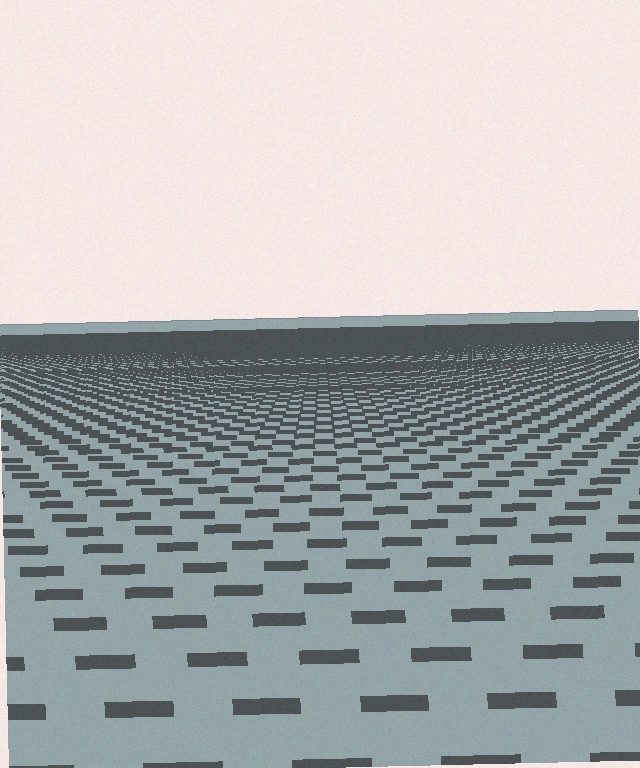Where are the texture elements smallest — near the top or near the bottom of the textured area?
Near the top.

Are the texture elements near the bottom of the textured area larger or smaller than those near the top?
Larger. Near the bottom, elements are closer to the viewer and appear at a bigger on-screen size.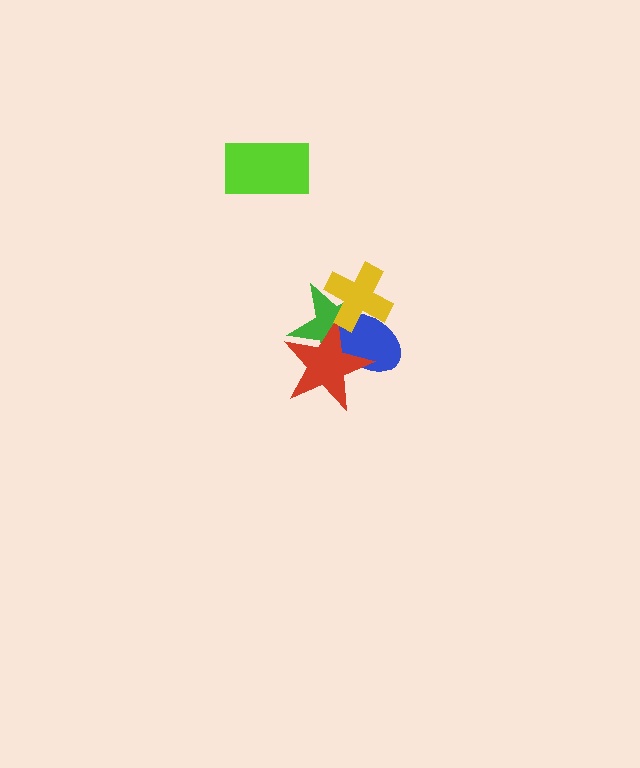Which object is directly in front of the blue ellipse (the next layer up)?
The red star is directly in front of the blue ellipse.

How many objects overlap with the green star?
3 objects overlap with the green star.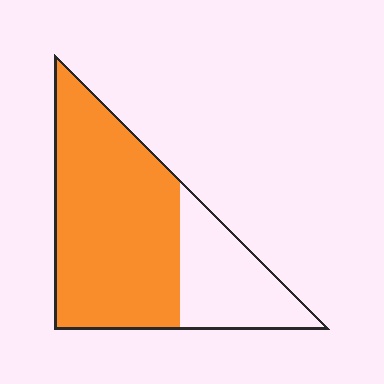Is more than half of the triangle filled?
Yes.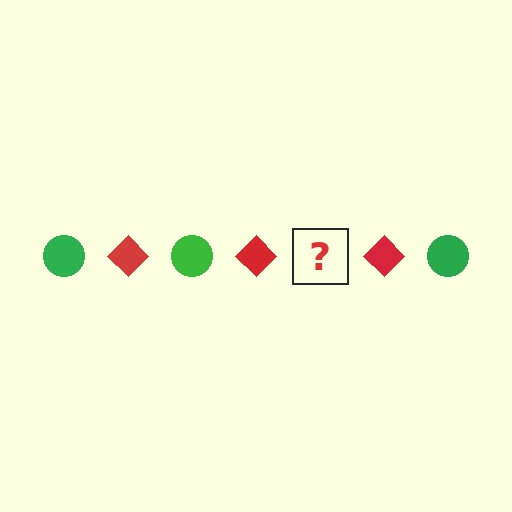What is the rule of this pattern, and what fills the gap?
The rule is that the pattern alternates between green circle and red diamond. The gap should be filled with a green circle.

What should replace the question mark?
The question mark should be replaced with a green circle.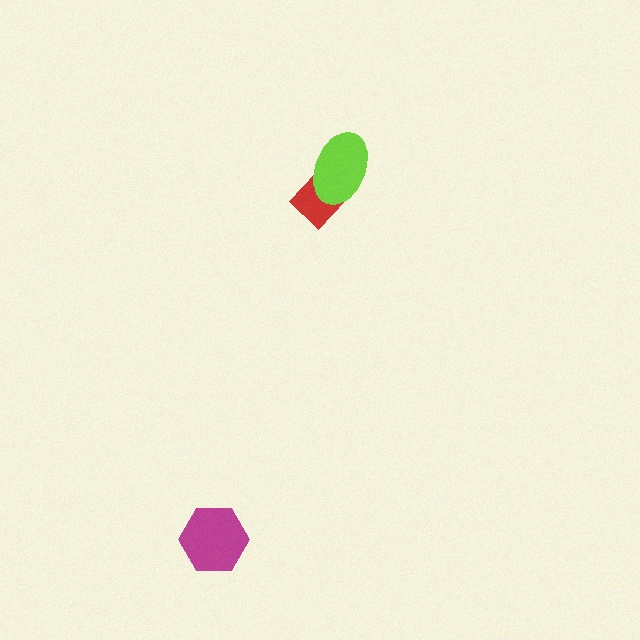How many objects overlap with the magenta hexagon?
0 objects overlap with the magenta hexagon.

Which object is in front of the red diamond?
The lime ellipse is in front of the red diamond.